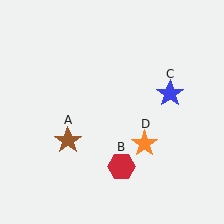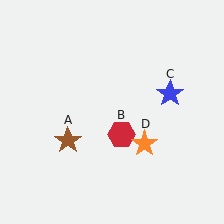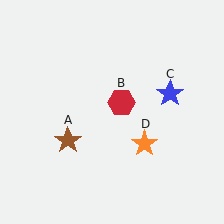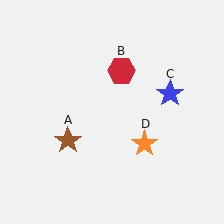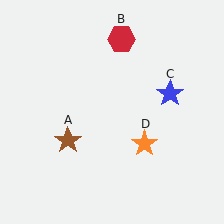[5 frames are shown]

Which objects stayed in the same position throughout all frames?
Brown star (object A) and blue star (object C) and orange star (object D) remained stationary.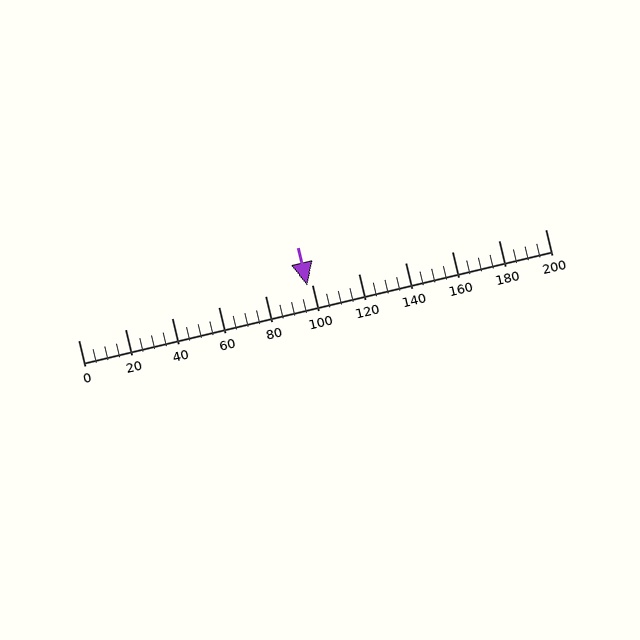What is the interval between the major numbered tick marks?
The major tick marks are spaced 20 units apart.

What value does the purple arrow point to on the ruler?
The purple arrow points to approximately 98.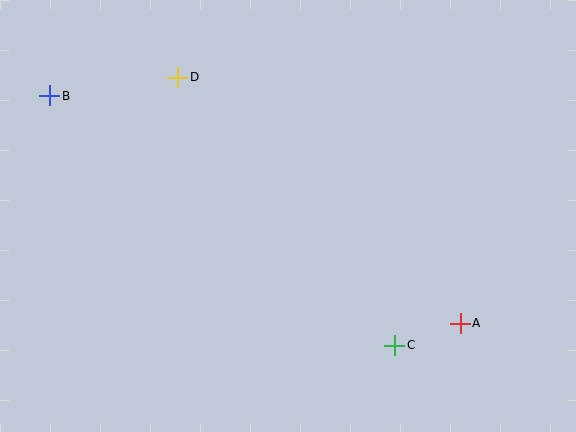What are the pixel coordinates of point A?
Point A is at (460, 323).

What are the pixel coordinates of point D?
Point D is at (178, 77).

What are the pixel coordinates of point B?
Point B is at (50, 96).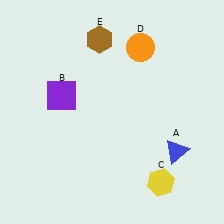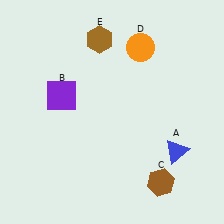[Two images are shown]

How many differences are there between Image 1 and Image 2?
There is 1 difference between the two images.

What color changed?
The hexagon (C) changed from yellow in Image 1 to brown in Image 2.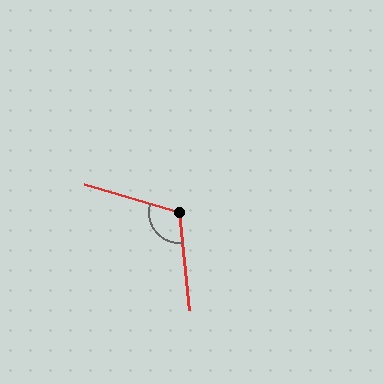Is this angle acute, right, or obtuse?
It is obtuse.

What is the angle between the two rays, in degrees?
Approximately 112 degrees.